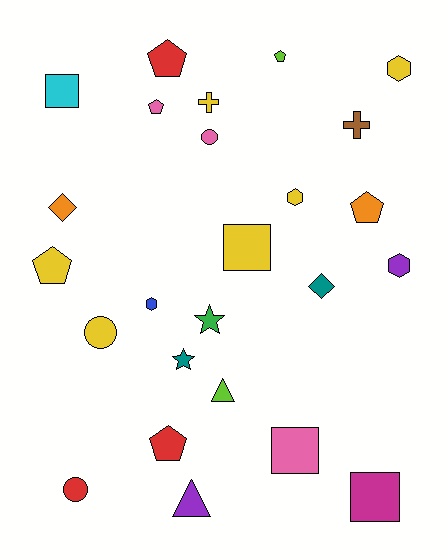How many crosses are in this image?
There are 2 crosses.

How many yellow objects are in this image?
There are 6 yellow objects.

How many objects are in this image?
There are 25 objects.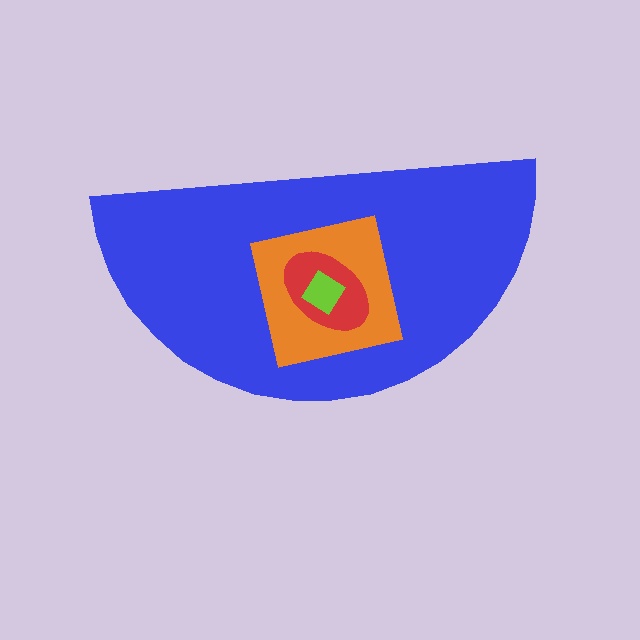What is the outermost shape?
The blue semicircle.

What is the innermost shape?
The lime diamond.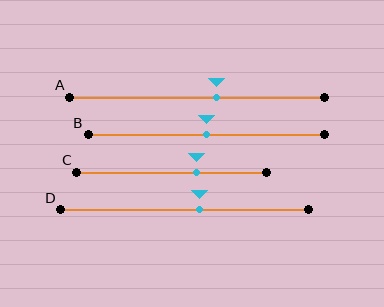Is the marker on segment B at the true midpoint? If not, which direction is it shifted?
Yes, the marker on segment B is at the true midpoint.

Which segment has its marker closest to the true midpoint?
Segment B has its marker closest to the true midpoint.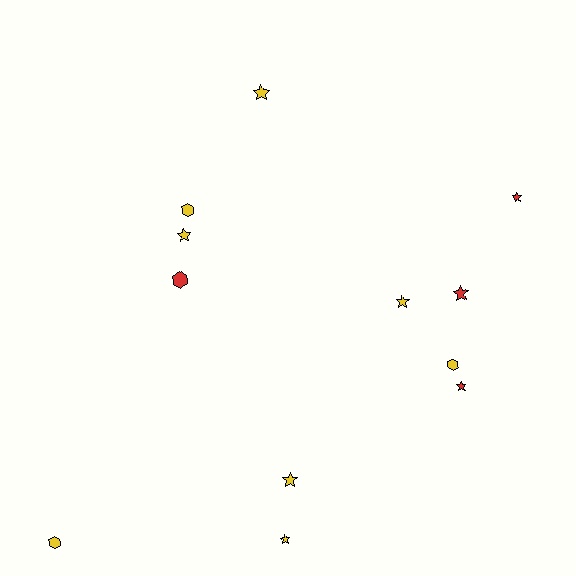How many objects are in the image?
There are 12 objects.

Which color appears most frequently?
Yellow, with 8 objects.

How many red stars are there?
There are 3 red stars.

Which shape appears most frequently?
Star, with 8 objects.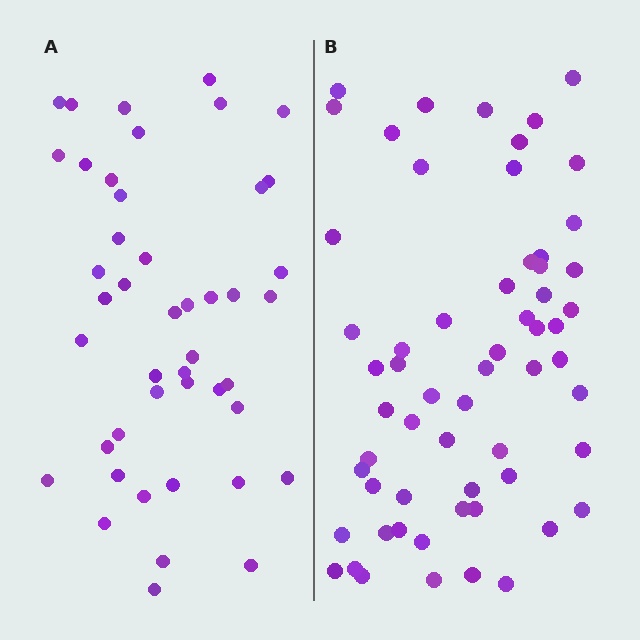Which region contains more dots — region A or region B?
Region B (the right region) has more dots.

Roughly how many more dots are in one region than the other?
Region B has approximately 15 more dots than region A.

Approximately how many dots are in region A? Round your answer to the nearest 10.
About 40 dots. (The exact count is 45, which rounds to 40.)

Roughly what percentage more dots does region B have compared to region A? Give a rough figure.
About 35% more.